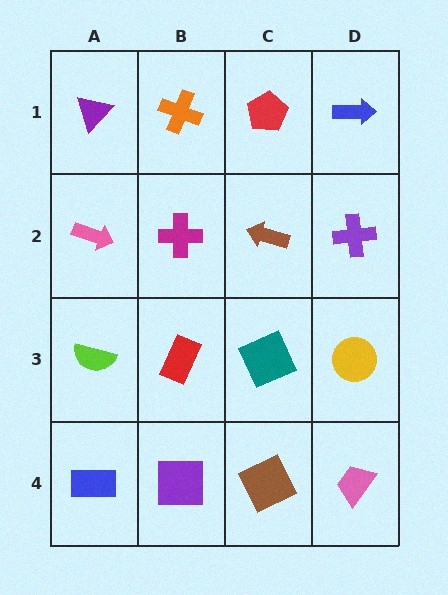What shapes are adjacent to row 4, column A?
A lime semicircle (row 3, column A), a purple square (row 4, column B).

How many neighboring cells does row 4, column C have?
3.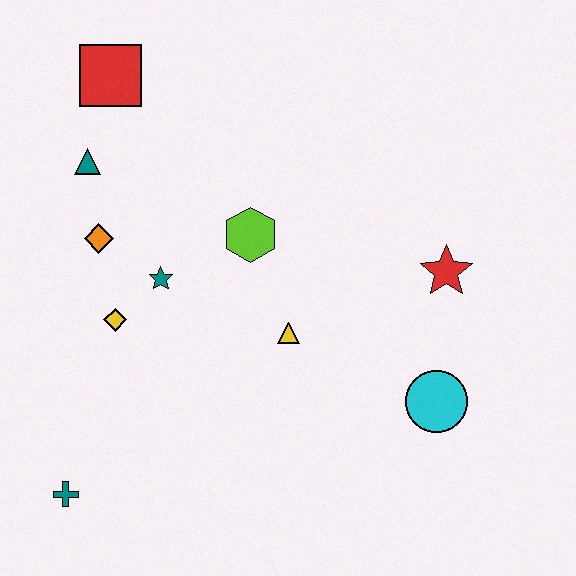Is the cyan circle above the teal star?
No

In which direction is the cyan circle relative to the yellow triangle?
The cyan circle is to the right of the yellow triangle.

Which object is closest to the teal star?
The yellow diamond is closest to the teal star.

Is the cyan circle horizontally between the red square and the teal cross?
No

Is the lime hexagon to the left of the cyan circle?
Yes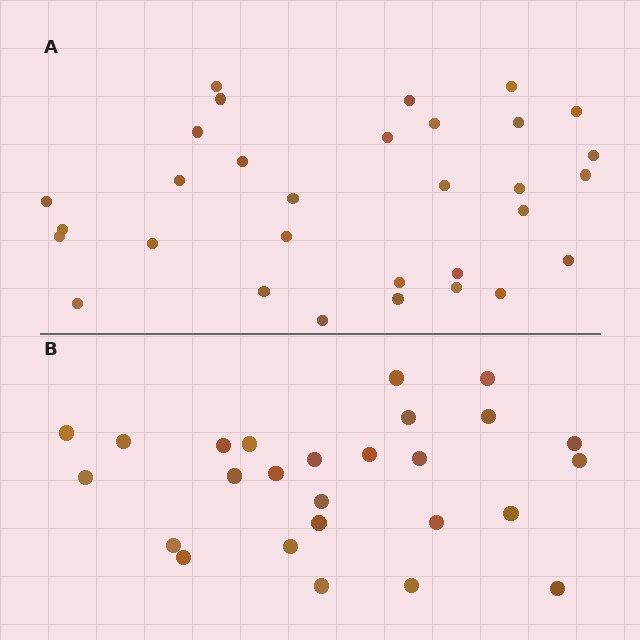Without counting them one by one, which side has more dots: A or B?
Region A (the top region) has more dots.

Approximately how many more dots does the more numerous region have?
Region A has about 5 more dots than region B.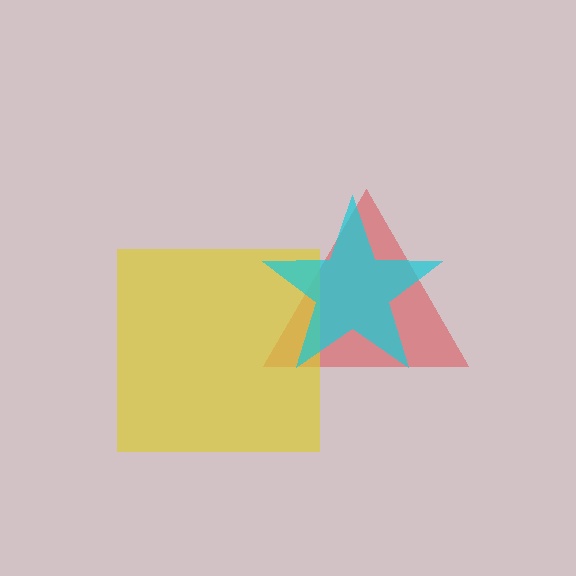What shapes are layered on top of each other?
The layered shapes are: a red triangle, a yellow square, a cyan star.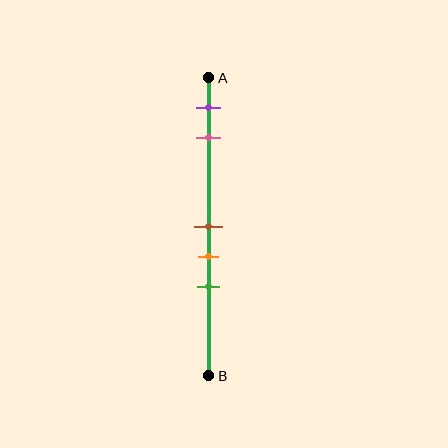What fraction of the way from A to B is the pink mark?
The pink mark is approximately 20% (0.2) of the way from A to B.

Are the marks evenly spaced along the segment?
No, the marks are not evenly spaced.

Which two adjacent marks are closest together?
The brown and orange marks are the closest adjacent pair.